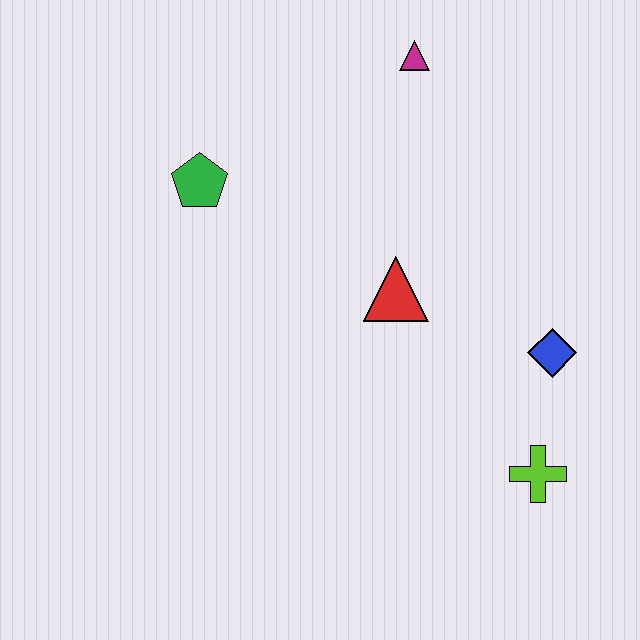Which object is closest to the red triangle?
The blue diamond is closest to the red triangle.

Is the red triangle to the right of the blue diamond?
No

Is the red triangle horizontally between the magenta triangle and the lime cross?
No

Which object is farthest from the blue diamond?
The green pentagon is farthest from the blue diamond.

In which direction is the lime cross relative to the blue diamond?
The lime cross is below the blue diamond.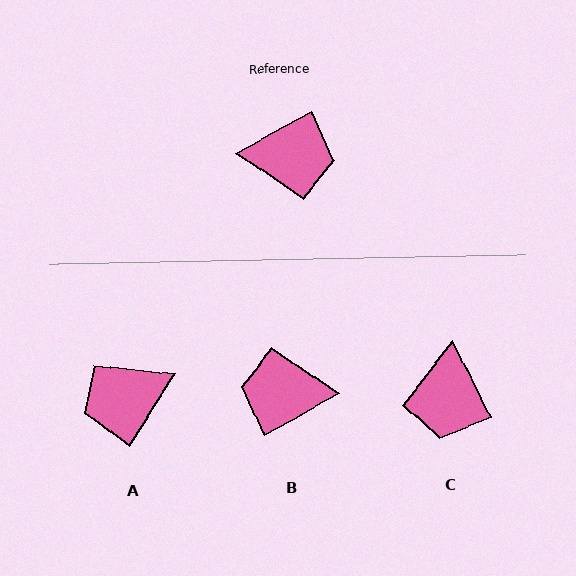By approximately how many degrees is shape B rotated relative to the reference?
Approximately 180 degrees clockwise.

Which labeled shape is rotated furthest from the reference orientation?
B, about 180 degrees away.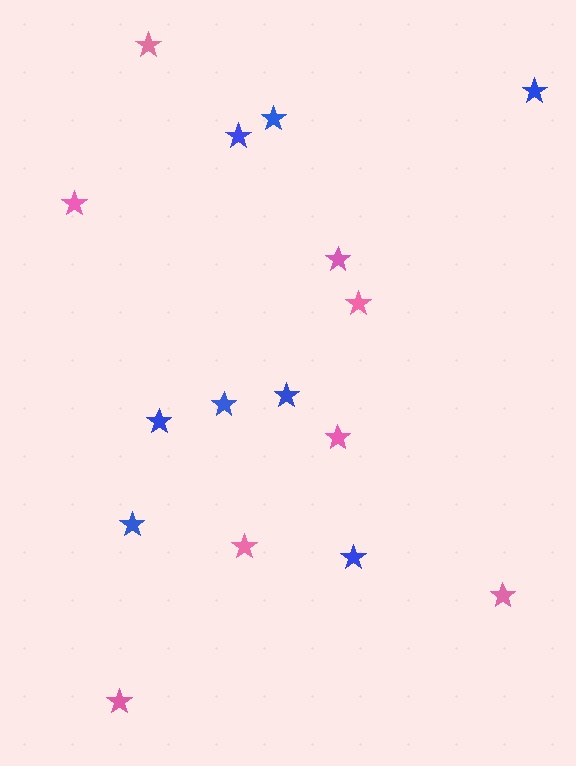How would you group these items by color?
There are 2 groups: one group of blue stars (8) and one group of pink stars (8).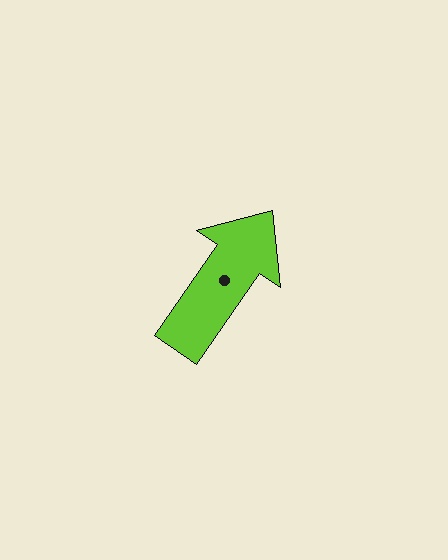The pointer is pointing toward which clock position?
Roughly 1 o'clock.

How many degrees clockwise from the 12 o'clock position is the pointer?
Approximately 35 degrees.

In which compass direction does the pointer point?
Northeast.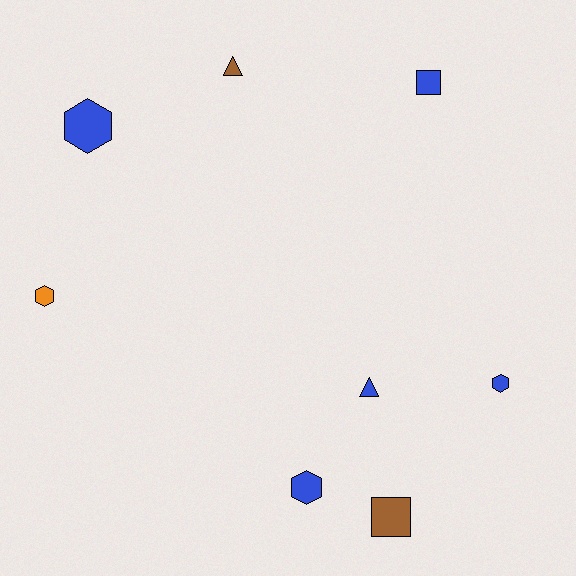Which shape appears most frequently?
Hexagon, with 4 objects.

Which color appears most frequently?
Blue, with 5 objects.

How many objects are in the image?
There are 8 objects.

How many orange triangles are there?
There are no orange triangles.